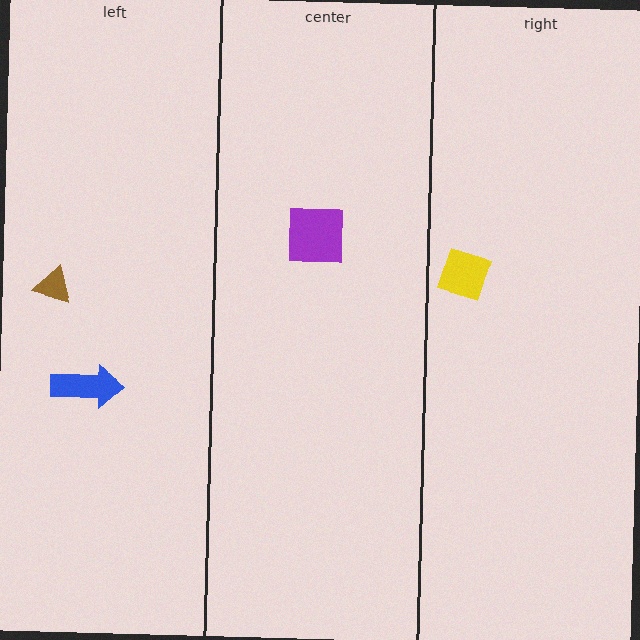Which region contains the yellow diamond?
The right region.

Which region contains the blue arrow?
The left region.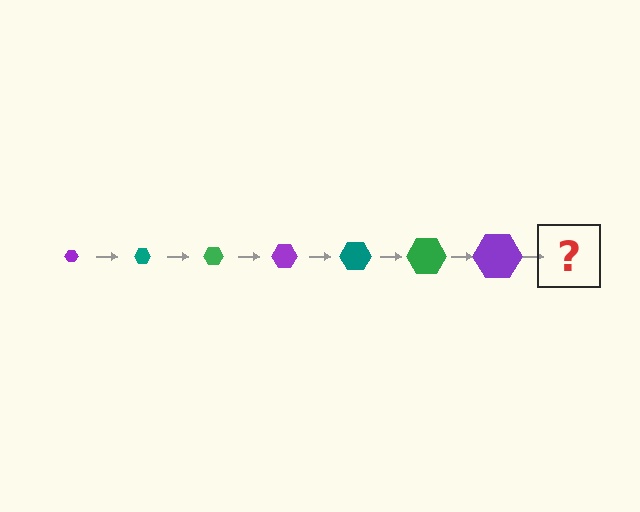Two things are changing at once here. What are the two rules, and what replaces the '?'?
The two rules are that the hexagon grows larger each step and the color cycles through purple, teal, and green. The '?' should be a teal hexagon, larger than the previous one.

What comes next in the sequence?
The next element should be a teal hexagon, larger than the previous one.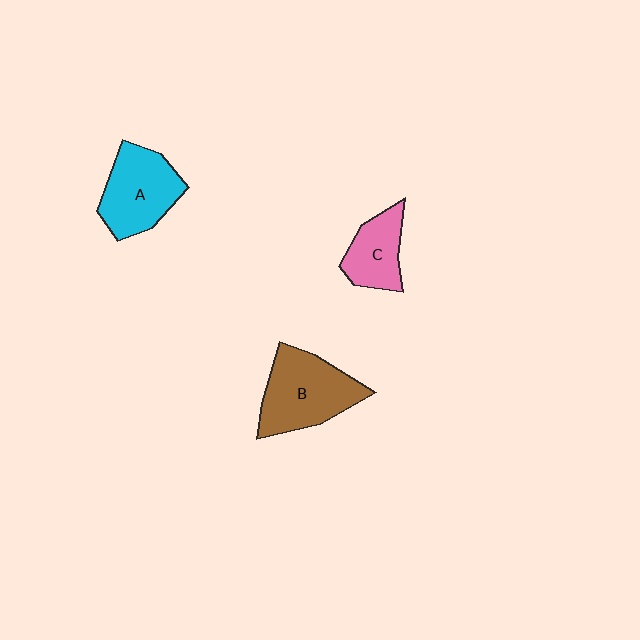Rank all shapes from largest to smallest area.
From largest to smallest: B (brown), A (cyan), C (pink).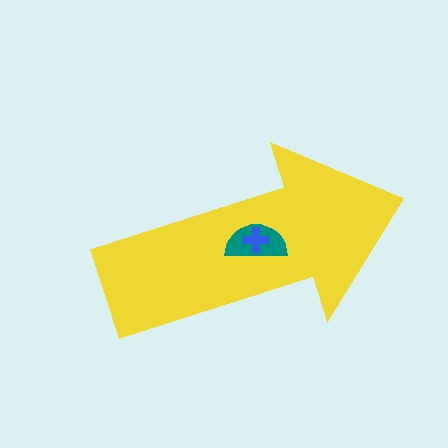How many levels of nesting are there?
3.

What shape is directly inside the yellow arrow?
The teal semicircle.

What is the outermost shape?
The yellow arrow.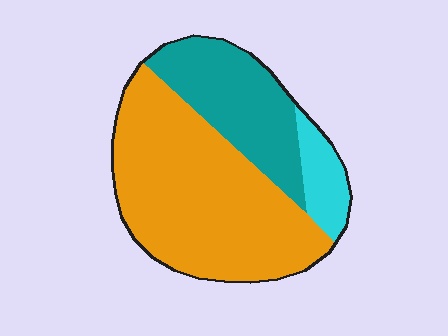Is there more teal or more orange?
Orange.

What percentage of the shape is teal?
Teal takes up between a quarter and a half of the shape.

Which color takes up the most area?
Orange, at roughly 60%.